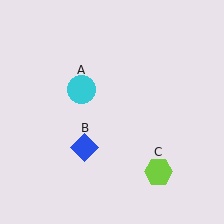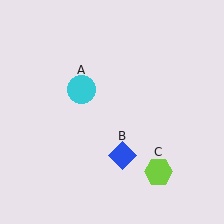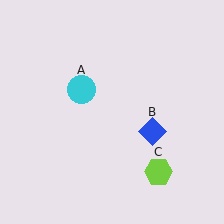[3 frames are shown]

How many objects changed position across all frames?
1 object changed position: blue diamond (object B).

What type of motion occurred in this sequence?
The blue diamond (object B) rotated counterclockwise around the center of the scene.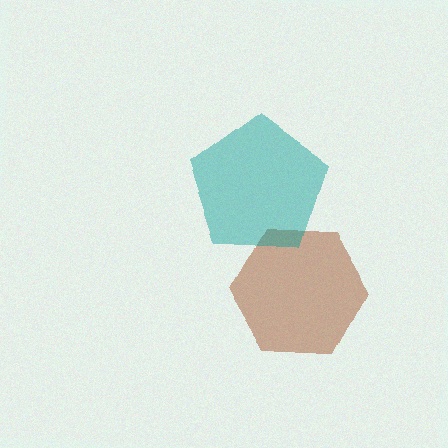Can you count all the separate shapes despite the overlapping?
Yes, there are 2 separate shapes.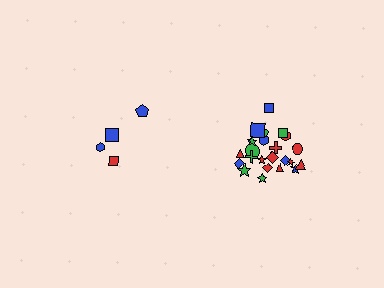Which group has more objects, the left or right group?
The right group.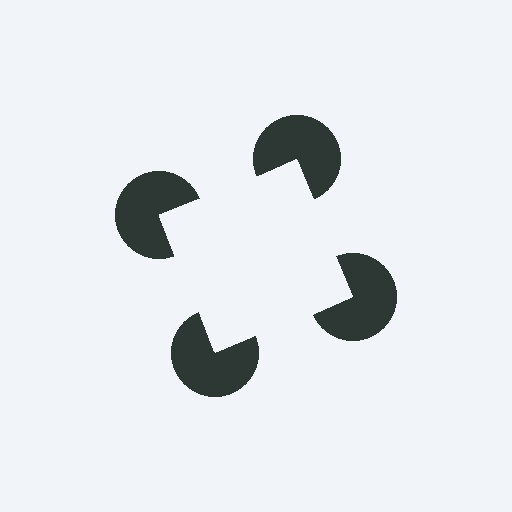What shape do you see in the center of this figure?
An illusory square — its edges are inferred from the aligned wedge cuts in the pac-man discs, not physically drawn.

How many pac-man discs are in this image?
There are 4 — one at each vertex of the illusory square.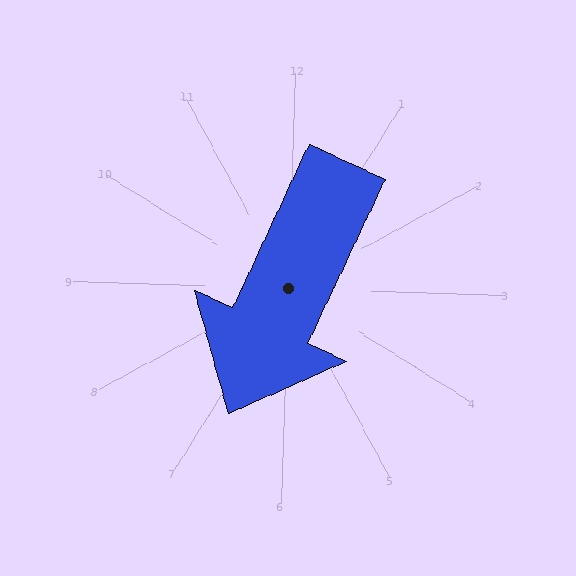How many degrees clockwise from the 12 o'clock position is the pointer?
Approximately 203 degrees.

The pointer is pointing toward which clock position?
Roughly 7 o'clock.